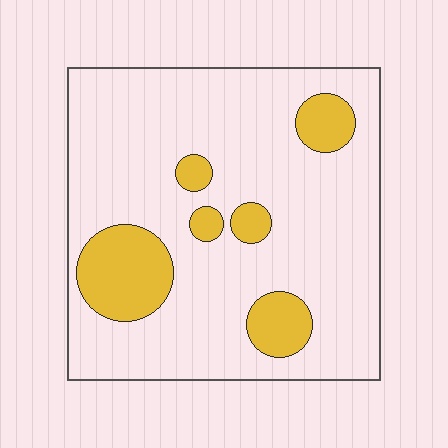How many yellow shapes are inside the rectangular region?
6.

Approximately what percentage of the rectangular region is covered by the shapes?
Approximately 20%.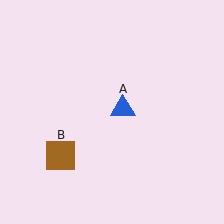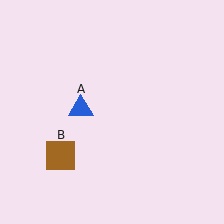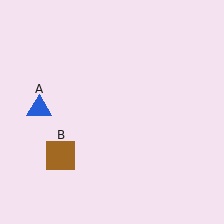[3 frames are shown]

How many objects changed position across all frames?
1 object changed position: blue triangle (object A).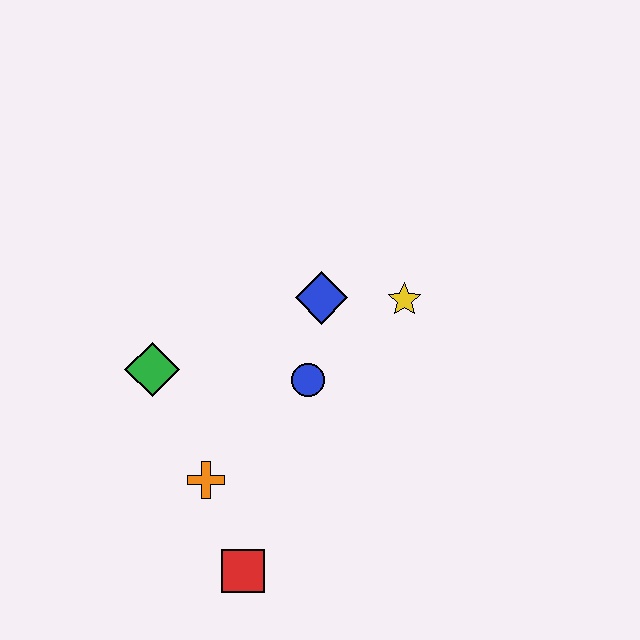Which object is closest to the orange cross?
The red square is closest to the orange cross.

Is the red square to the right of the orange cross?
Yes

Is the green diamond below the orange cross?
No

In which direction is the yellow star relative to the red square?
The yellow star is above the red square.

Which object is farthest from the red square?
The yellow star is farthest from the red square.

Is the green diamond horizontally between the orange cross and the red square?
No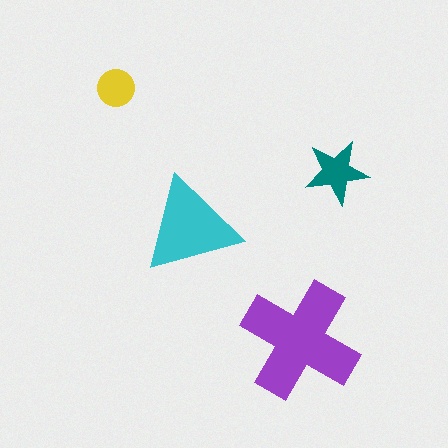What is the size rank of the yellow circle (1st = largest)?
4th.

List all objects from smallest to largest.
The yellow circle, the teal star, the cyan triangle, the purple cross.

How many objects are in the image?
There are 4 objects in the image.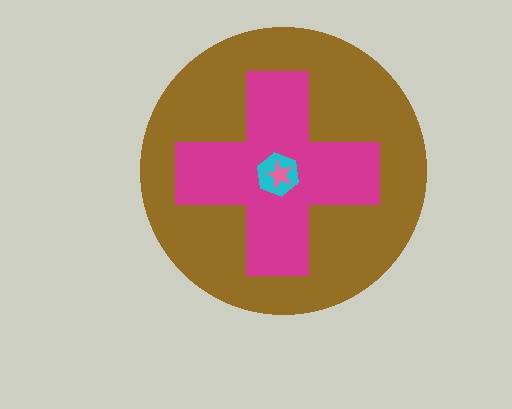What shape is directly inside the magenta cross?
The cyan hexagon.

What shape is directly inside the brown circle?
The magenta cross.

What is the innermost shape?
The pink star.